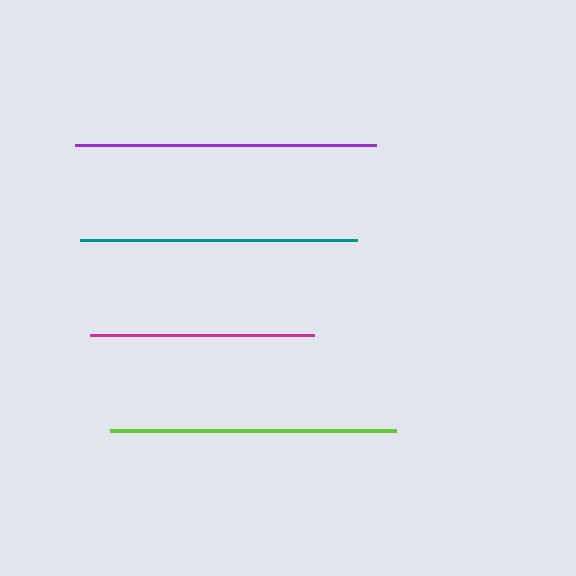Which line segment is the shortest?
The magenta line is the shortest at approximately 224 pixels.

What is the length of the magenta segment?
The magenta segment is approximately 224 pixels long.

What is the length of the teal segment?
The teal segment is approximately 277 pixels long.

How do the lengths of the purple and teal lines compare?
The purple and teal lines are approximately the same length.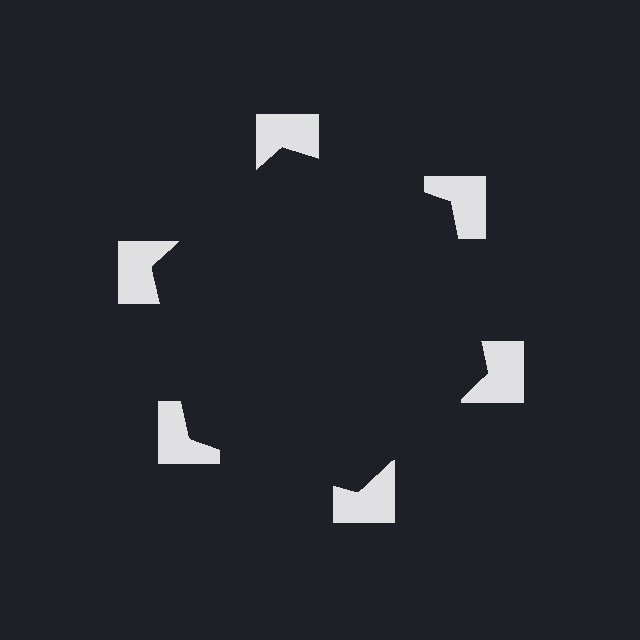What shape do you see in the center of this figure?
An illusory hexagon — its edges are inferred from the aligned wedge cuts in the notched squares, not physically drawn.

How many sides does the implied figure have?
6 sides.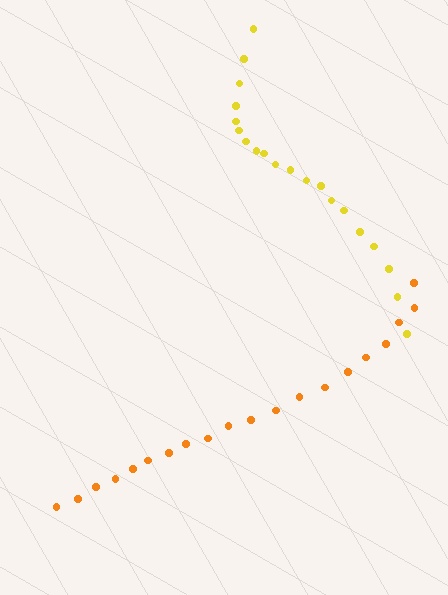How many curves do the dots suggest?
There are 2 distinct paths.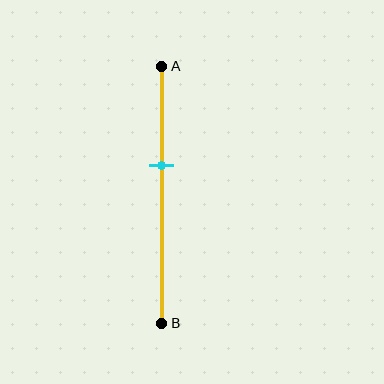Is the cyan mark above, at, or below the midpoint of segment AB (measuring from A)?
The cyan mark is above the midpoint of segment AB.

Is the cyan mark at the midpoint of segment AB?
No, the mark is at about 40% from A, not at the 50% midpoint.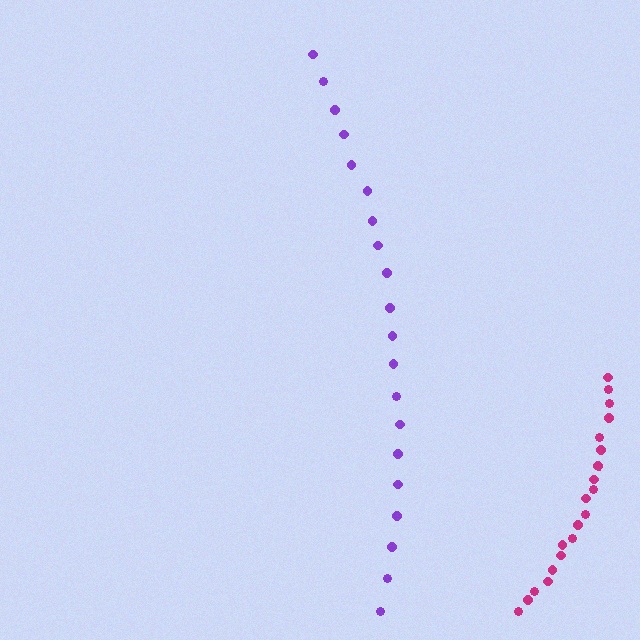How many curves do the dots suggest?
There are 2 distinct paths.